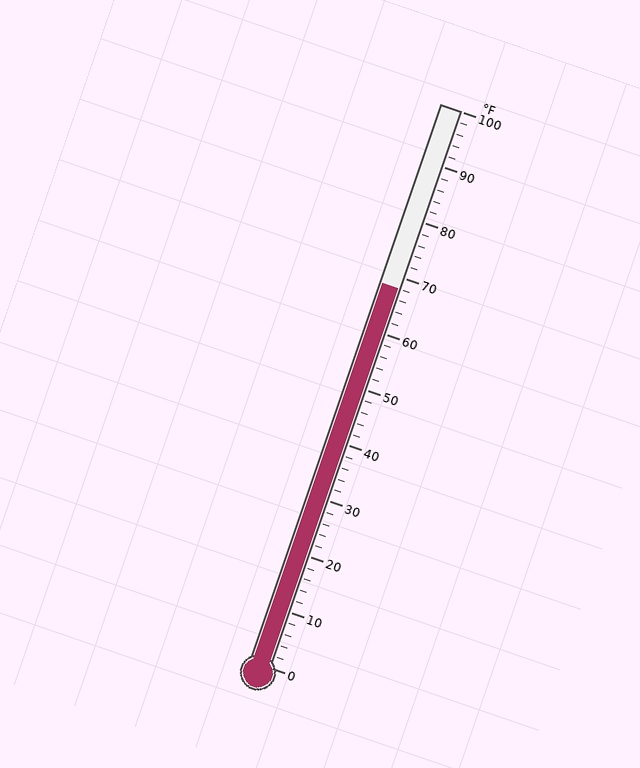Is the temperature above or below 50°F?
The temperature is above 50°F.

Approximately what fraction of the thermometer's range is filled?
The thermometer is filled to approximately 70% of its range.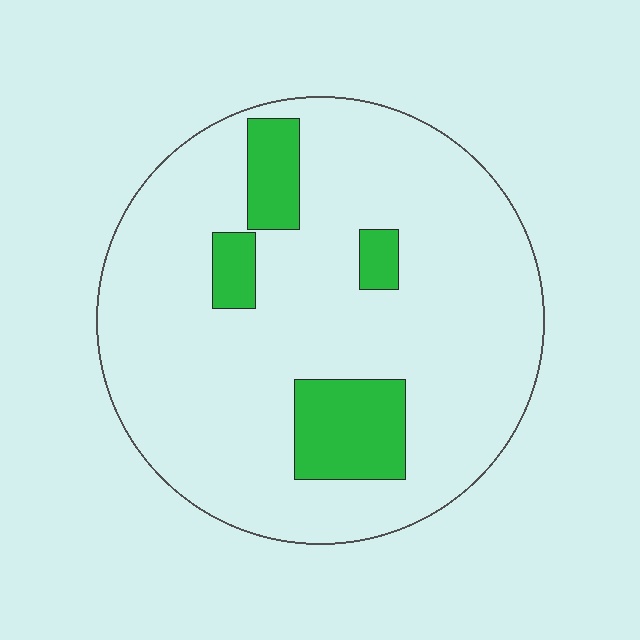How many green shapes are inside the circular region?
4.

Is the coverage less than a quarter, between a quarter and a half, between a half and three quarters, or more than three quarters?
Less than a quarter.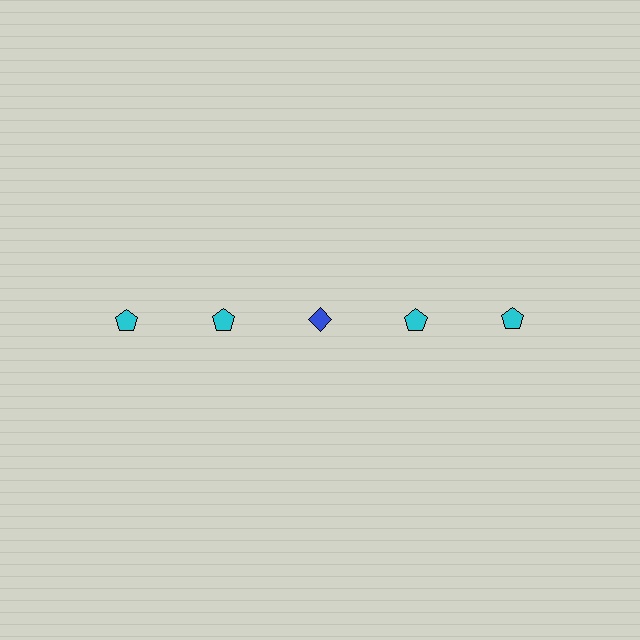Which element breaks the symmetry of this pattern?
The blue diamond in the top row, center column breaks the symmetry. All other shapes are cyan pentagons.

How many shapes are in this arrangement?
There are 5 shapes arranged in a grid pattern.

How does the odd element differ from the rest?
It differs in both color (blue instead of cyan) and shape (diamond instead of pentagon).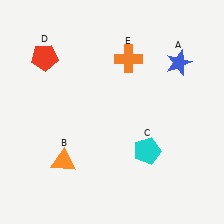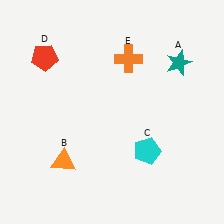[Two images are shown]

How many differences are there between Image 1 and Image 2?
There is 1 difference between the two images.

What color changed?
The star (A) changed from blue in Image 1 to teal in Image 2.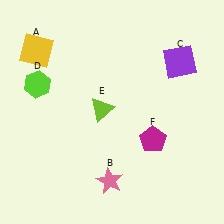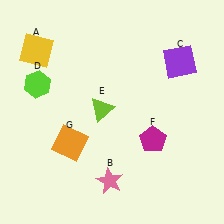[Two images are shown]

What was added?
An orange square (G) was added in Image 2.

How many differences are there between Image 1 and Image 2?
There is 1 difference between the two images.